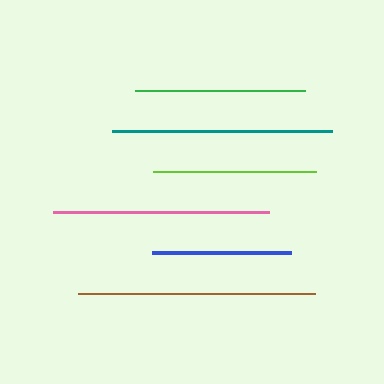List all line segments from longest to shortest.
From longest to shortest: brown, teal, pink, green, lime, blue.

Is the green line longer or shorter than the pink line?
The pink line is longer than the green line.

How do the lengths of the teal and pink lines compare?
The teal and pink lines are approximately the same length.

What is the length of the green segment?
The green segment is approximately 170 pixels long.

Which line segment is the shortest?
The blue line is the shortest at approximately 139 pixels.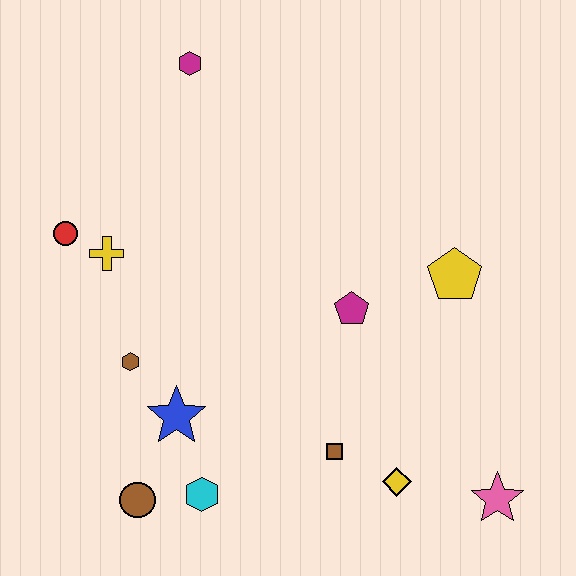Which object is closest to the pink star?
The yellow diamond is closest to the pink star.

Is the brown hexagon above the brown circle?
Yes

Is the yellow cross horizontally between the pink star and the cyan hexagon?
No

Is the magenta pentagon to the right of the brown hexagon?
Yes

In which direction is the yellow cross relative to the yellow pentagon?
The yellow cross is to the left of the yellow pentagon.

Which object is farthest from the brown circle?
The magenta hexagon is farthest from the brown circle.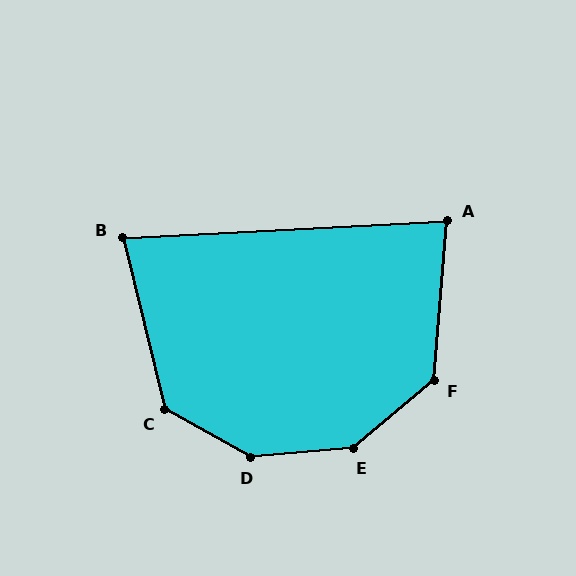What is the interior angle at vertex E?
Approximately 145 degrees (obtuse).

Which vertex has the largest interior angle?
D, at approximately 146 degrees.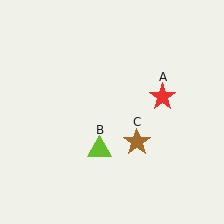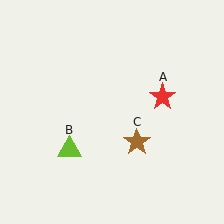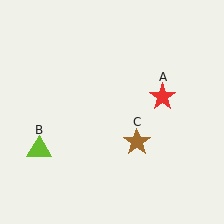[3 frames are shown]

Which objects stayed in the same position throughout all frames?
Red star (object A) and brown star (object C) remained stationary.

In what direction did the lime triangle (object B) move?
The lime triangle (object B) moved left.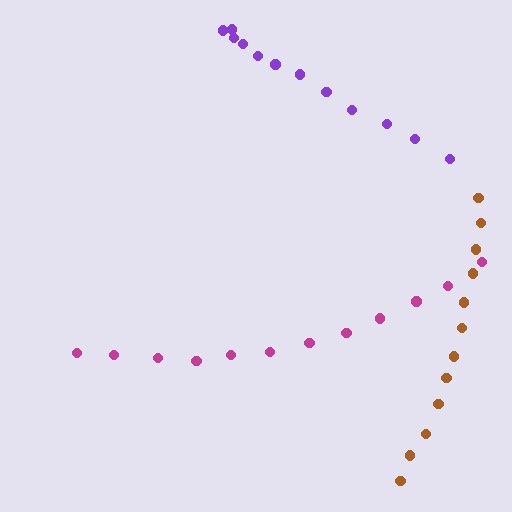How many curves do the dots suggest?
There are 3 distinct paths.